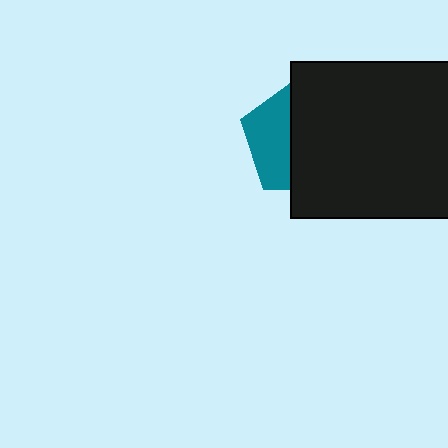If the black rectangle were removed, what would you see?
You would see the complete teal pentagon.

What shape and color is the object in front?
The object in front is a black rectangle.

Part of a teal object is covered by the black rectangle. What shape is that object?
It is a pentagon.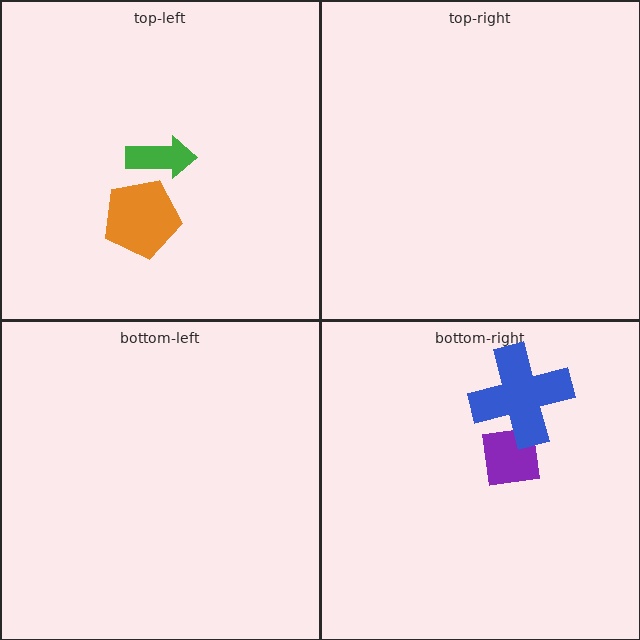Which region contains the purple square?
The bottom-right region.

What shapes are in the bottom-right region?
The purple square, the blue cross.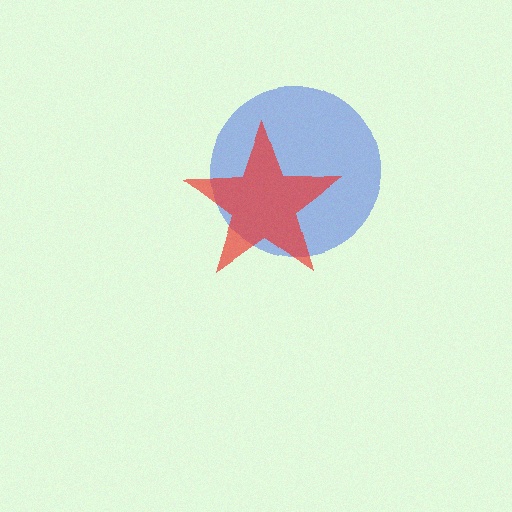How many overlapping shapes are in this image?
There are 2 overlapping shapes in the image.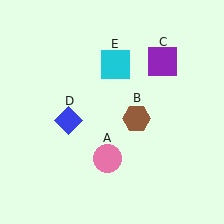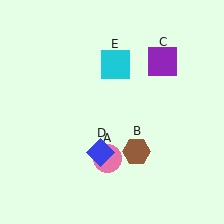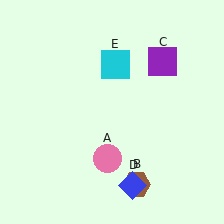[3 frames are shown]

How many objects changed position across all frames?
2 objects changed position: brown hexagon (object B), blue diamond (object D).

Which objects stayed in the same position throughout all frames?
Pink circle (object A) and purple square (object C) and cyan square (object E) remained stationary.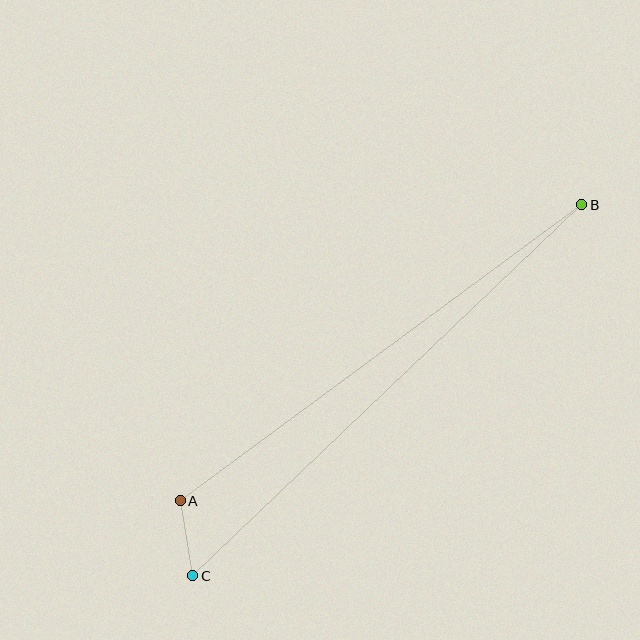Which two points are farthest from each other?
Points B and C are farthest from each other.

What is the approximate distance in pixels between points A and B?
The distance between A and B is approximately 499 pixels.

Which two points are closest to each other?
Points A and C are closest to each other.